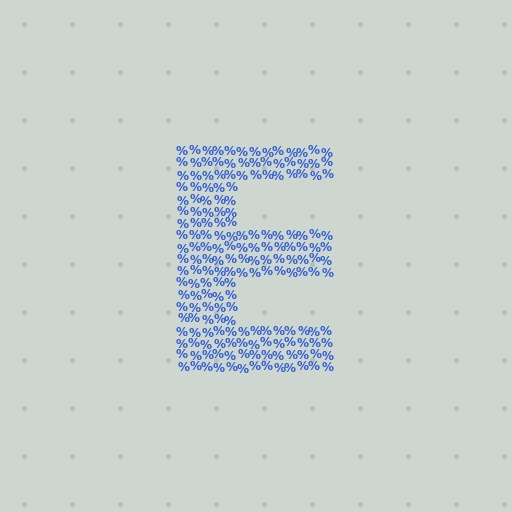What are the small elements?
The small elements are percent signs.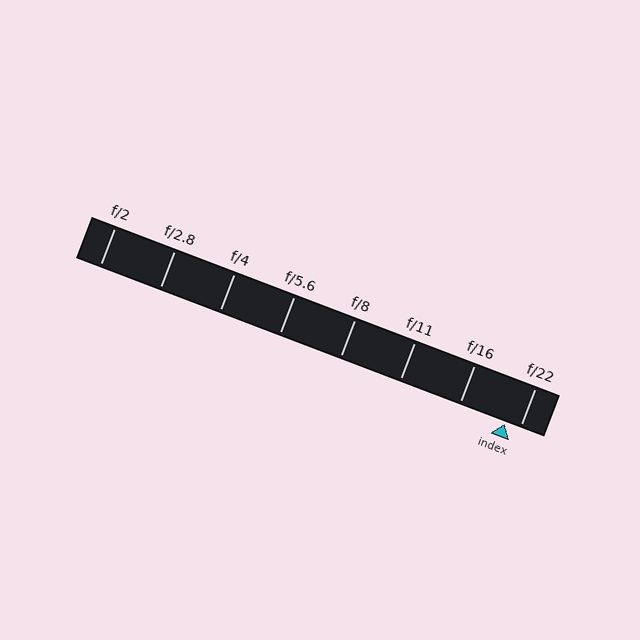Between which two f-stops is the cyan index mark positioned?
The index mark is between f/16 and f/22.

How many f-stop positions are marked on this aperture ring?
There are 8 f-stop positions marked.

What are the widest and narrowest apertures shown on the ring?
The widest aperture shown is f/2 and the narrowest is f/22.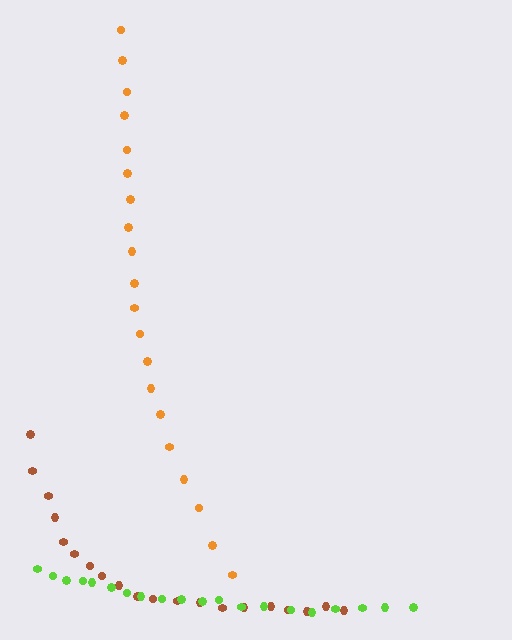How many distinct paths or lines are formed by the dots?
There are 3 distinct paths.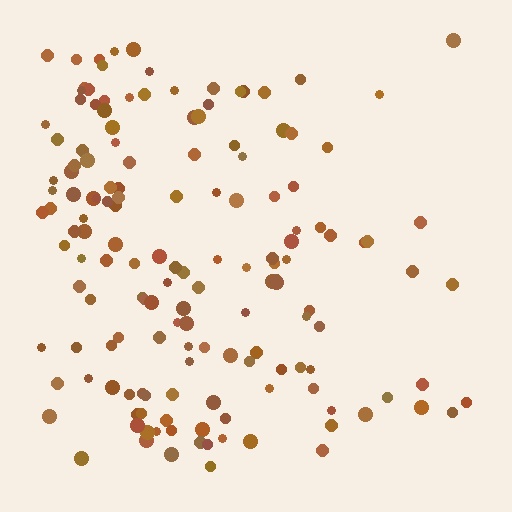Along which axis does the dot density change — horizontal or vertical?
Horizontal.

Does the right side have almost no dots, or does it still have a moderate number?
Still a moderate number, just noticeably fewer than the left.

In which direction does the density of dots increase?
From right to left, with the left side densest.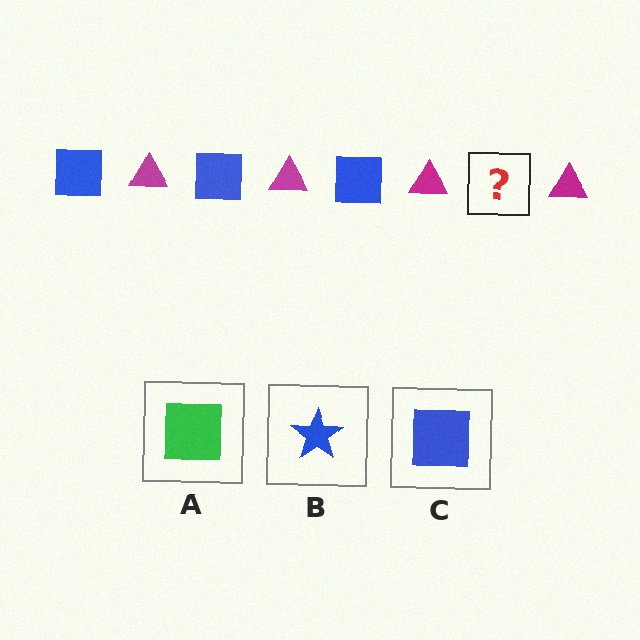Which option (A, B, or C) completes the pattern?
C.